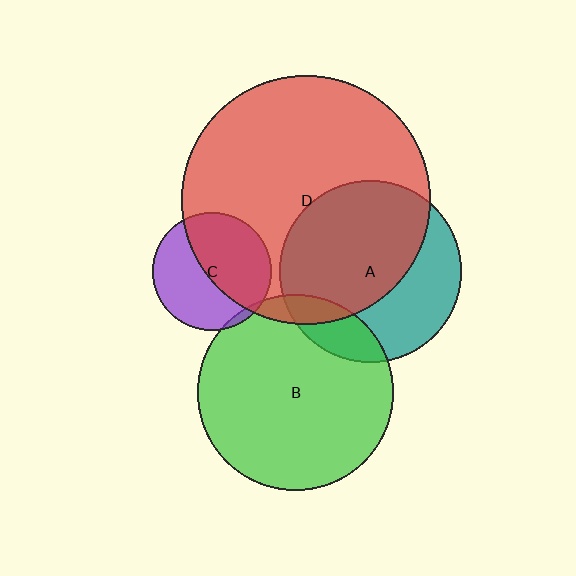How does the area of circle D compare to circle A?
Approximately 1.9 times.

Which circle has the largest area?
Circle D (red).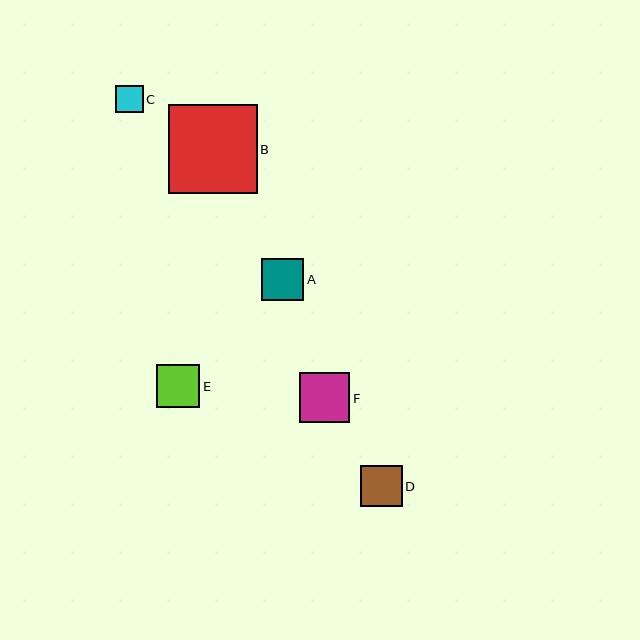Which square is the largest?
Square B is the largest with a size of approximately 88 pixels.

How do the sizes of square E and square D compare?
Square E and square D are approximately the same size.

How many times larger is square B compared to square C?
Square B is approximately 3.3 times the size of square C.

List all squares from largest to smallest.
From largest to smallest: B, F, E, A, D, C.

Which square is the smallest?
Square C is the smallest with a size of approximately 27 pixels.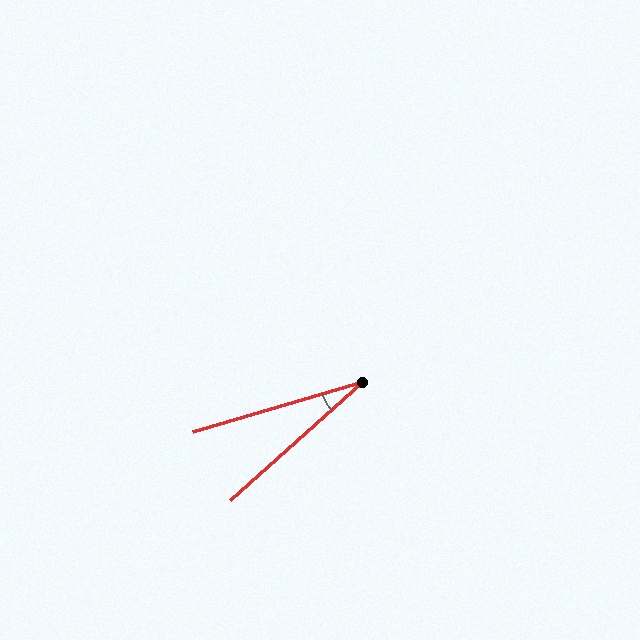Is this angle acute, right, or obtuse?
It is acute.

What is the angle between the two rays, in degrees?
Approximately 25 degrees.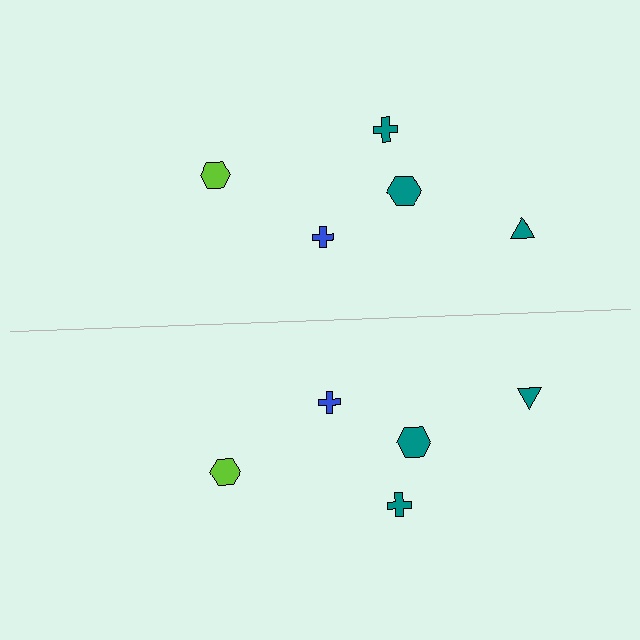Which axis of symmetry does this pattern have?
The pattern has a horizontal axis of symmetry running through the center of the image.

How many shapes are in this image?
There are 10 shapes in this image.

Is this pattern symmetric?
Yes, this pattern has bilateral (reflection) symmetry.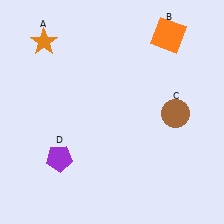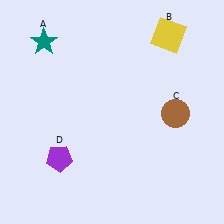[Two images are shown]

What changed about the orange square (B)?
In Image 1, B is orange. In Image 2, it changed to yellow.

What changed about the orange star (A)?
In Image 1, A is orange. In Image 2, it changed to teal.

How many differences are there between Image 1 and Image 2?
There are 2 differences between the two images.